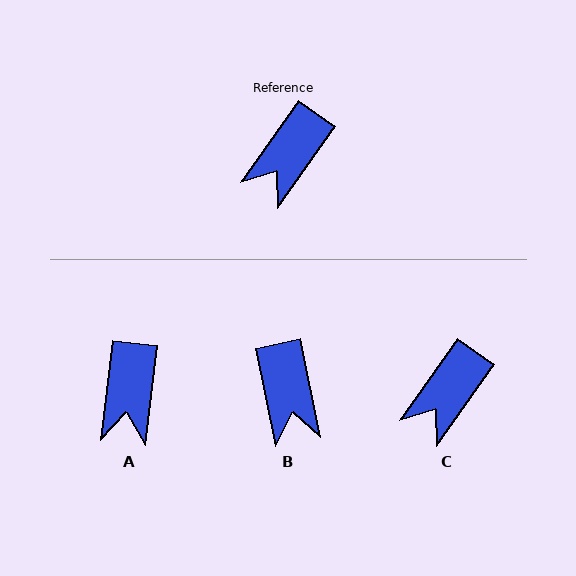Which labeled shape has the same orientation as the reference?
C.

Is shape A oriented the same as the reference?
No, it is off by about 28 degrees.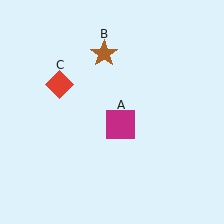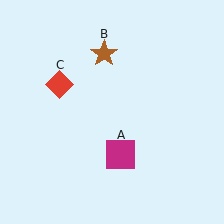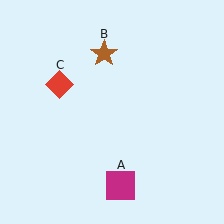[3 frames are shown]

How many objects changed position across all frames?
1 object changed position: magenta square (object A).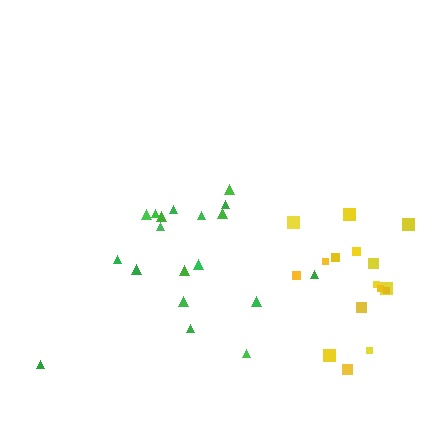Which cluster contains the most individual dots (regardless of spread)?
Green (19).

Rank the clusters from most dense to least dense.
yellow, green.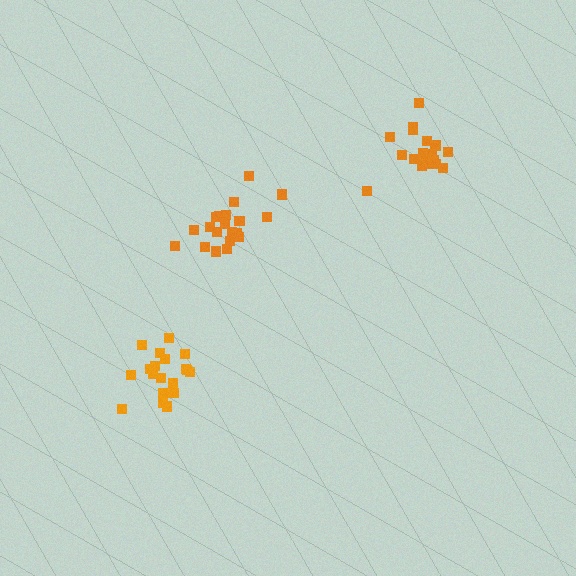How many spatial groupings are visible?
There are 3 spatial groupings.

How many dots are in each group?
Group 1: 20 dots, Group 2: 19 dots, Group 3: 20 dots (59 total).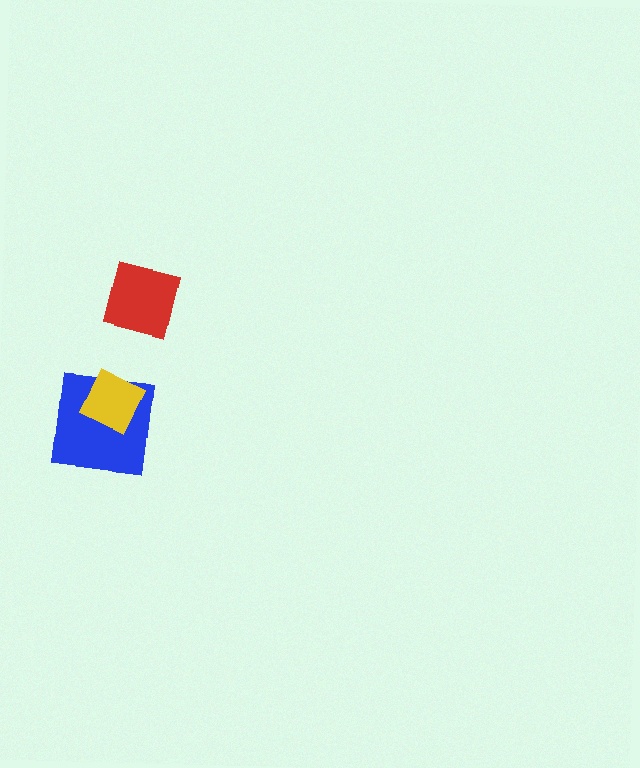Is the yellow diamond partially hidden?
No, no other shape covers it.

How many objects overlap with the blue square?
1 object overlaps with the blue square.